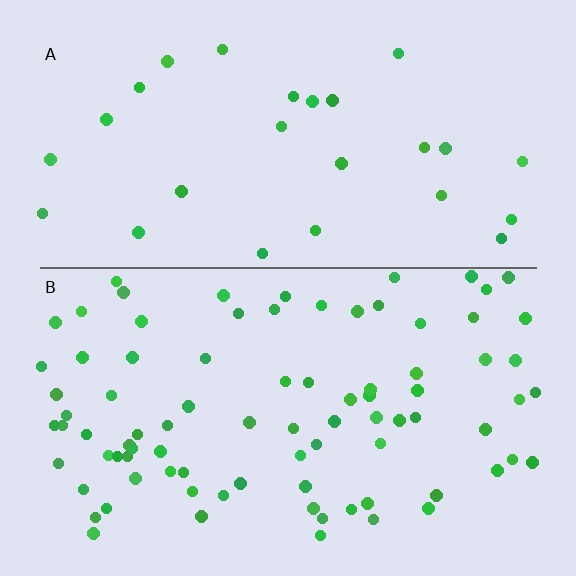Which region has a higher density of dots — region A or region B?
B (the bottom).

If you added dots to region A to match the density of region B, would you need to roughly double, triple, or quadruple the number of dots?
Approximately triple.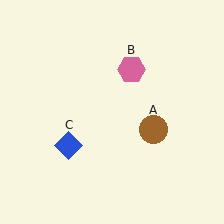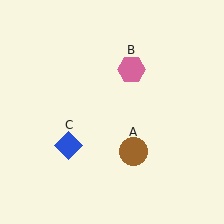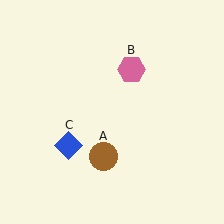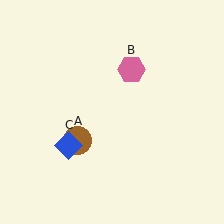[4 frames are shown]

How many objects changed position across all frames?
1 object changed position: brown circle (object A).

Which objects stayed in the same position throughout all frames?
Pink hexagon (object B) and blue diamond (object C) remained stationary.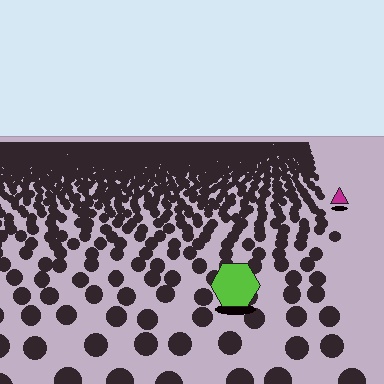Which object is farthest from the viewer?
The magenta triangle is farthest from the viewer. It appears smaller and the ground texture around it is denser.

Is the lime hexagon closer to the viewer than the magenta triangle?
Yes. The lime hexagon is closer — you can tell from the texture gradient: the ground texture is coarser near it.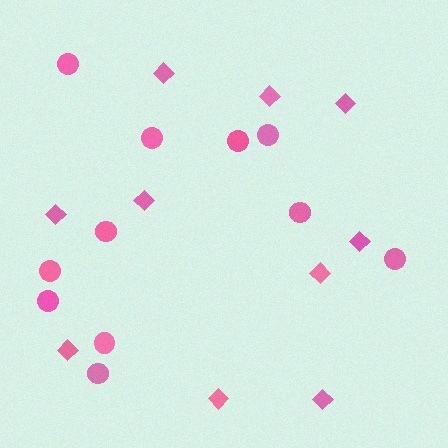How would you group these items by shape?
There are 2 groups: one group of diamonds (10) and one group of circles (11).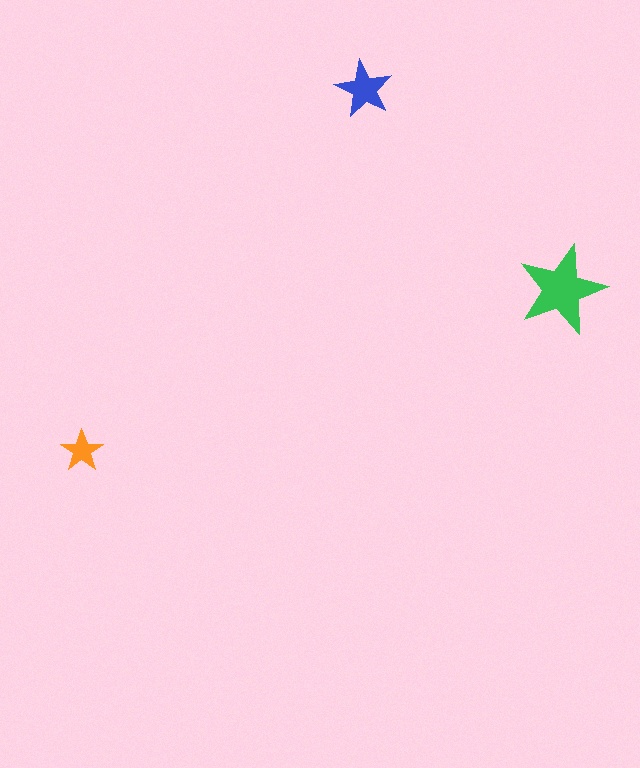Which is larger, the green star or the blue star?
The green one.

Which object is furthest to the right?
The green star is rightmost.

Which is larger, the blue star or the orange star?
The blue one.